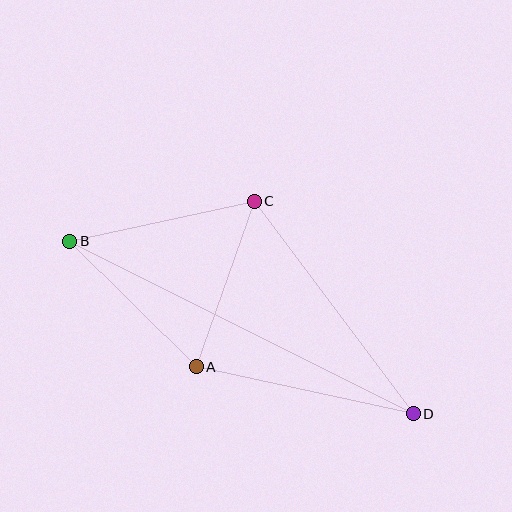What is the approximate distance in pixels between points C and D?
The distance between C and D is approximately 266 pixels.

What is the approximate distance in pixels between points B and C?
The distance between B and C is approximately 189 pixels.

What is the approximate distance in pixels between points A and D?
The distance between A and D is approximately 222 pixels.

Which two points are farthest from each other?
Points B and D are farthest from each other.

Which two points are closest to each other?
Points A and C are closest to each other.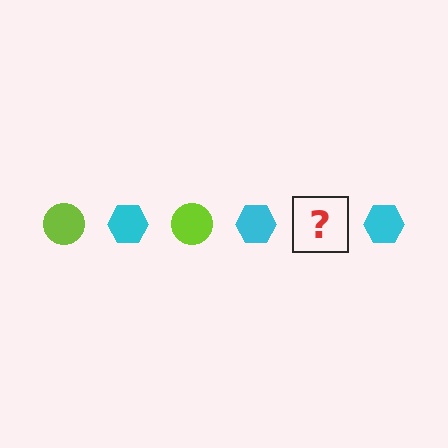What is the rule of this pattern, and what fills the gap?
The rule is that the pattern alternates between lime circle and cyan hexagon. The gap should be filled with a lime circle.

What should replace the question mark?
The question mark should be replaced with a lime circle.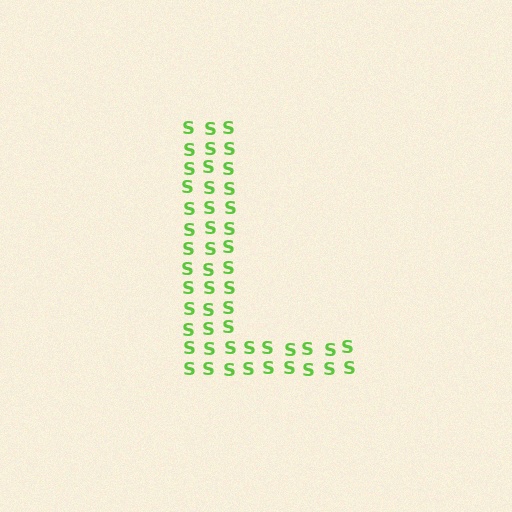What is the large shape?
The large shape is the letter L.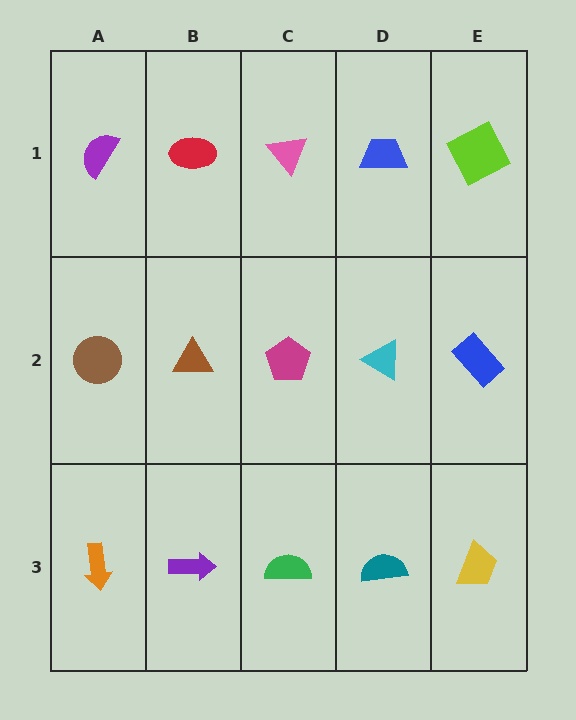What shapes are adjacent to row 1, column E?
A blue rectangle (row 2, column E), a blue trapezoid (row 1, column D).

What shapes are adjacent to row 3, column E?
A blue rectangle (row 2, column E), a teal semicircle (row 3, column D).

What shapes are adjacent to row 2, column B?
A red ellipse (row 1, column B), a purple arrow (row 3, column B), a brown circle (row 2, column A), a magenta pentagon (row 2, column C).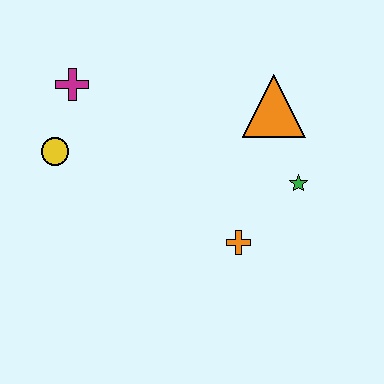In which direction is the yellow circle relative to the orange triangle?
The yellow circle is to the left of the orange triangle.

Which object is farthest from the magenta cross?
The green star is farthest from the magenta cross.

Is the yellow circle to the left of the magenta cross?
Yes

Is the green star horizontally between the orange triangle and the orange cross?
No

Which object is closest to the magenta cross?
The yellow circle is closest to the magenta cross.